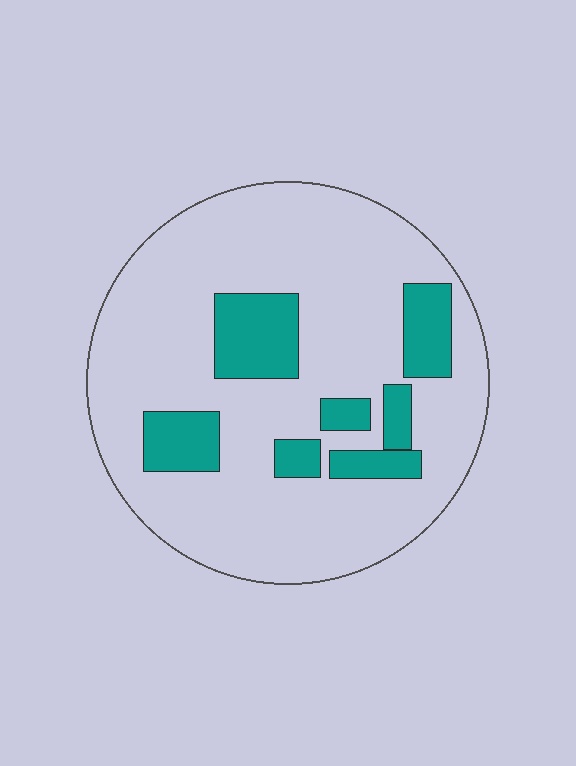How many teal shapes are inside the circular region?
7.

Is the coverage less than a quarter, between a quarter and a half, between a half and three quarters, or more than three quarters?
Less than a quarter.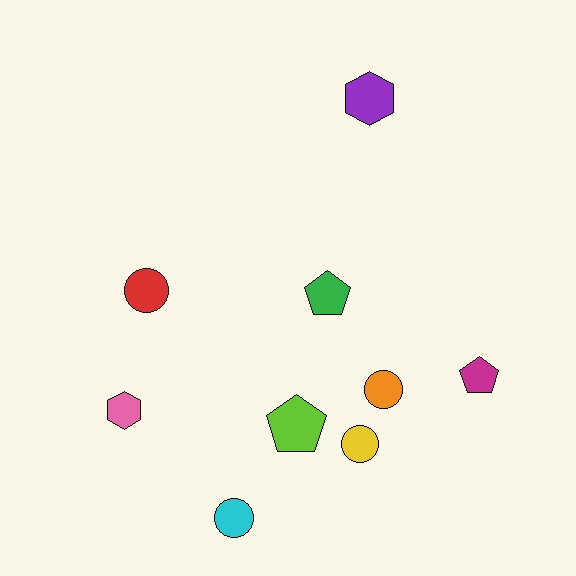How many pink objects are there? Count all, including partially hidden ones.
There is 1 pink object.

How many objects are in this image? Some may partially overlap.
There are 9 objects.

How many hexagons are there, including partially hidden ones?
There are 2 hexagons.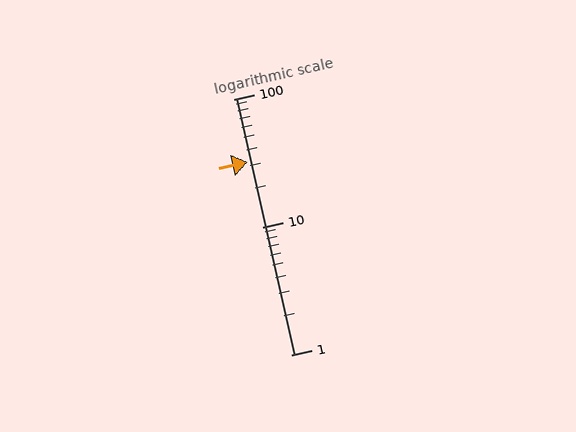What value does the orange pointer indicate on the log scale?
The pointer indicates approximately 32.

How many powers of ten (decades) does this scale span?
The scale spans 2 decades, from 1 to 100.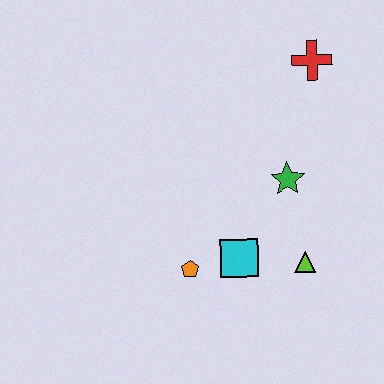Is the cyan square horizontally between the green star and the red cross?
No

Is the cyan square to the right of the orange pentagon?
Yes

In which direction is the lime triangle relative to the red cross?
The lime triangle is below the red cross.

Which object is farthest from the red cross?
The orange pentagon is farthest from the red cross.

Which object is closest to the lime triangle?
The cyan square is closest to the lime triangle.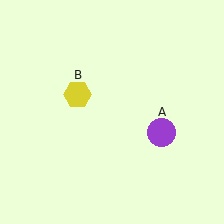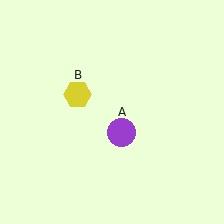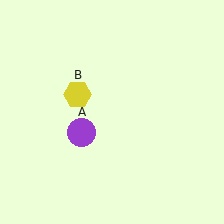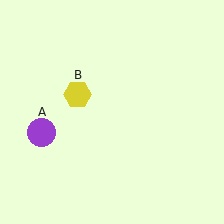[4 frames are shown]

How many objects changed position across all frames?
1 object changed position: purple circle (object A).